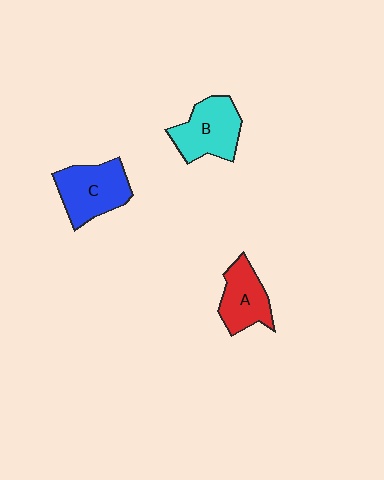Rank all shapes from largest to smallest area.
From largest to smallest: C (blue), B (cyan), A (red).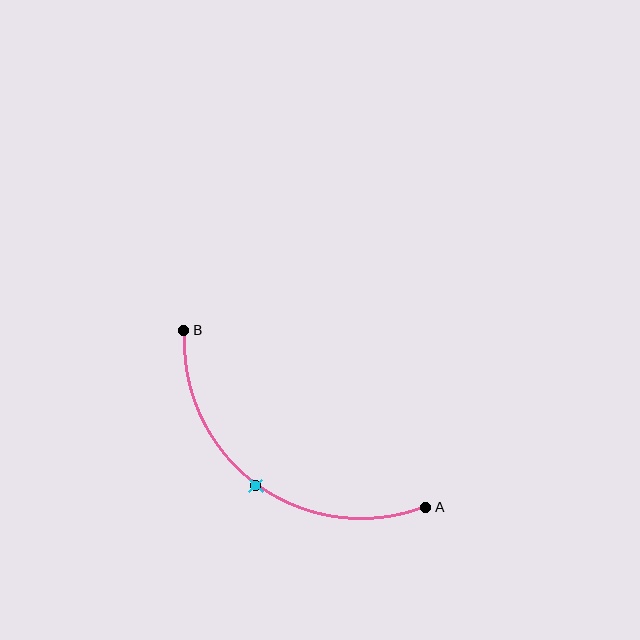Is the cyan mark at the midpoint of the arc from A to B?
Yes. The cyan mark lies on the arc at equal arc-length from both A and B — it is the arc midpoint.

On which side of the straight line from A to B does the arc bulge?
The arc bulges below and to the left of the straight line connecting A and B.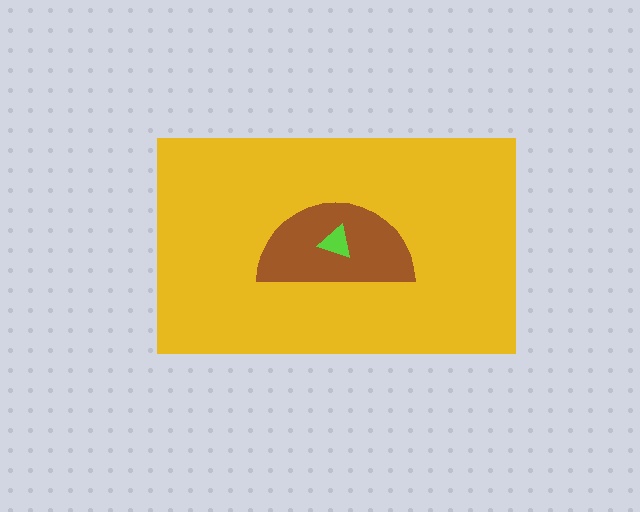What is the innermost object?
The lime triangle.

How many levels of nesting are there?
3.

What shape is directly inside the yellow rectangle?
The brown semicircle.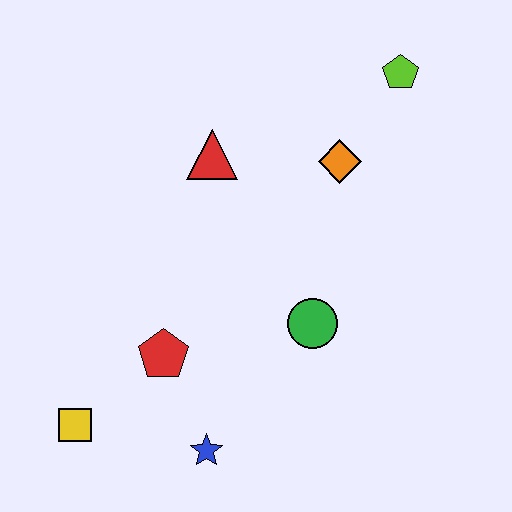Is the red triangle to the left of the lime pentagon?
Yes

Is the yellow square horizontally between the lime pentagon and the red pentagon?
No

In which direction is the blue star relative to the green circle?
The blue star is below the green circle.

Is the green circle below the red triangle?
Yes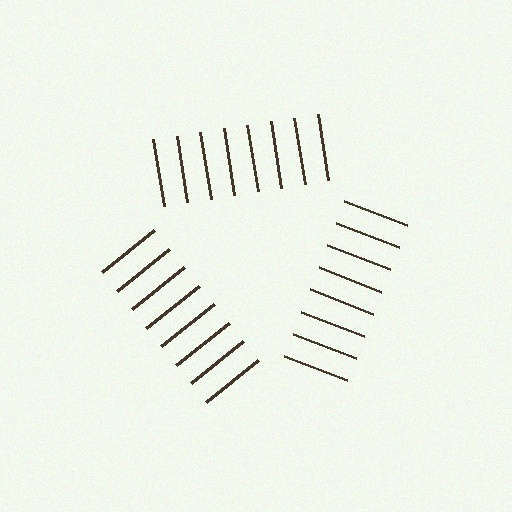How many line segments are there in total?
24 — 8 along each of the 3 edges.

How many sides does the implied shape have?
3 sides — the line-ends trace a triangle.